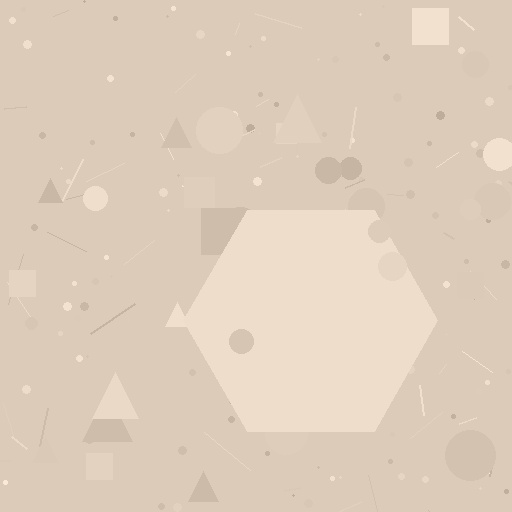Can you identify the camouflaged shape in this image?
The camouflaged shape is a hexagon.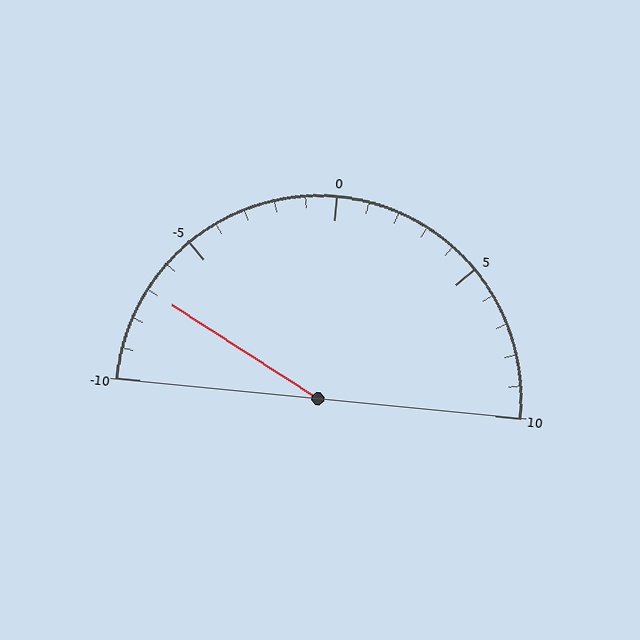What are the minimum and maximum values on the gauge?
The gauge ranges from -10 to 10.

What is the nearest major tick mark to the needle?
The nearest major tick mark is -5.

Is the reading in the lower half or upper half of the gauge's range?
The reading is in the lower half of the range (-10 to 10).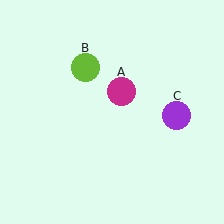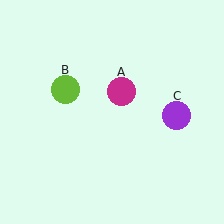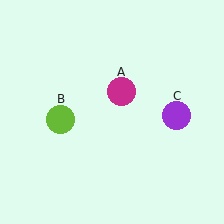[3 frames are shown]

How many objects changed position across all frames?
1 object changed position: lime circle (object B).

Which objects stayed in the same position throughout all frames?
Magenta circle (object A) and purple circle (object C) remained stationary.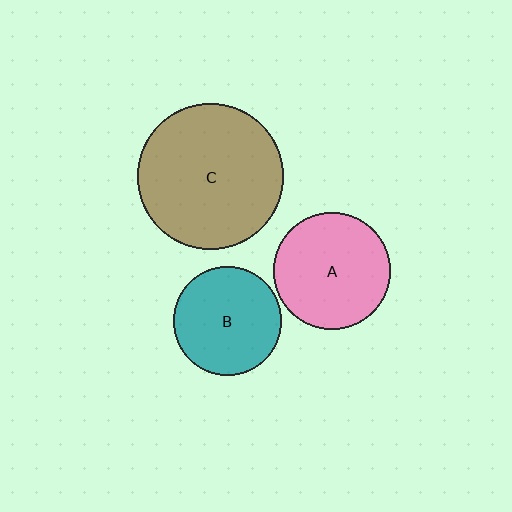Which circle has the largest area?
Circle C (brown).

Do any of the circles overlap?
No, none of the circles overlap.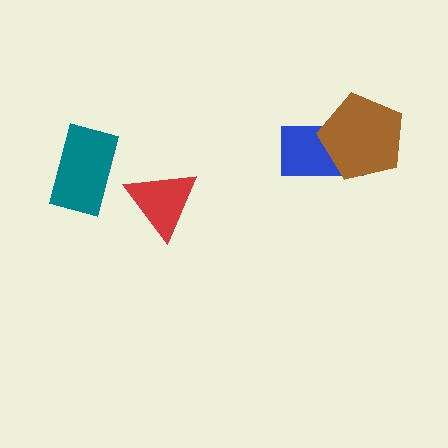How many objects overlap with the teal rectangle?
0 objects overlap with the teal rectangle.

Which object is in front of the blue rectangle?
The brown pentagon is in front of the blue rectangle.